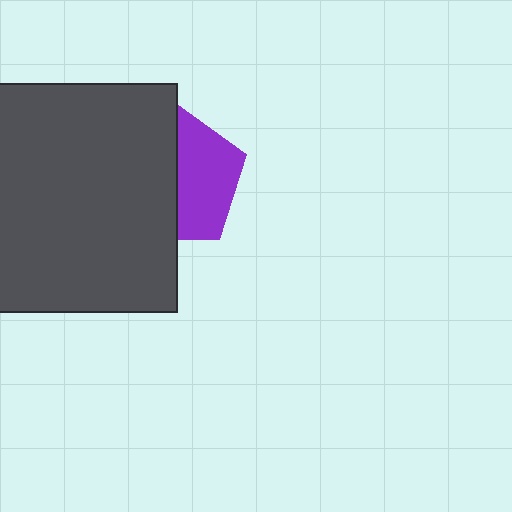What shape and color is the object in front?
The object in front is a dark gray square.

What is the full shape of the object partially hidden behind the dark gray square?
The partially hidden object is a purple pentagon.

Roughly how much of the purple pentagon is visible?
About half of it is visible (roughly 47%).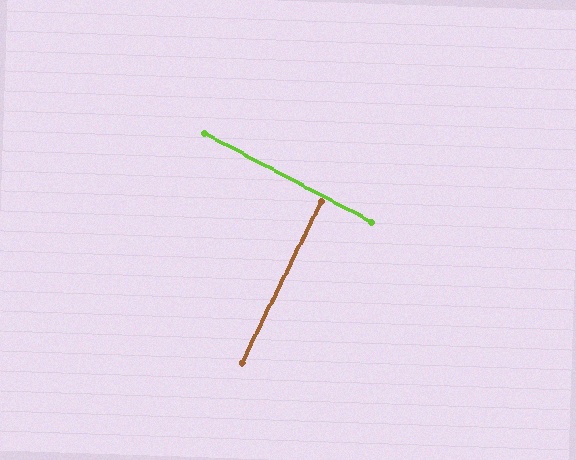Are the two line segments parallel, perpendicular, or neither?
Perpendicular — they meet at approximately 88°.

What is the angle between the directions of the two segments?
Approximately 88 degrees.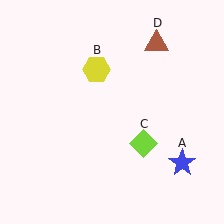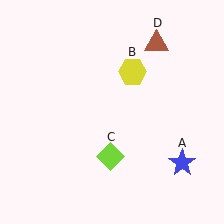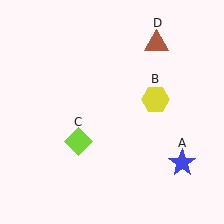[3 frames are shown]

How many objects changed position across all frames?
2 objects changed position: yellow hexagon (object B), lime diamond (object C).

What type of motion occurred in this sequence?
The yellow hexagon (object B), lime diamond (object C) rotated clockwise around the center of the scene.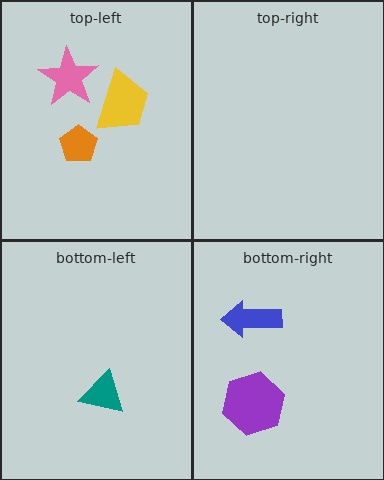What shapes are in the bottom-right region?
The purple hexagon, the blue arrow.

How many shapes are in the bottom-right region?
2.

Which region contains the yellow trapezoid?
The top-left region.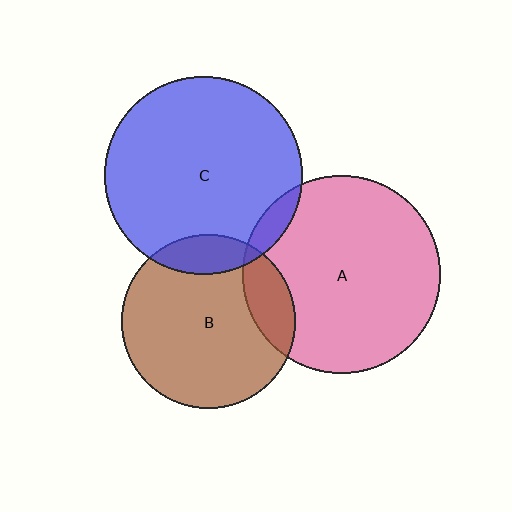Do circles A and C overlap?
Yes.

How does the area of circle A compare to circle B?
Approximately 1.3 times.